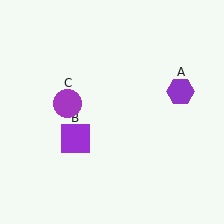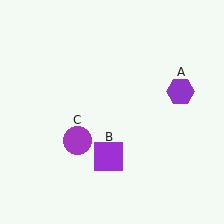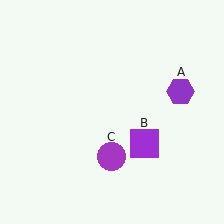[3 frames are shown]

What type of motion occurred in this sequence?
The purple square (object B), purple circle (object C) rotated counterclockwise around the center of the scene.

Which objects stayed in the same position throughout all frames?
Purple hexagon (object A) remained stationary.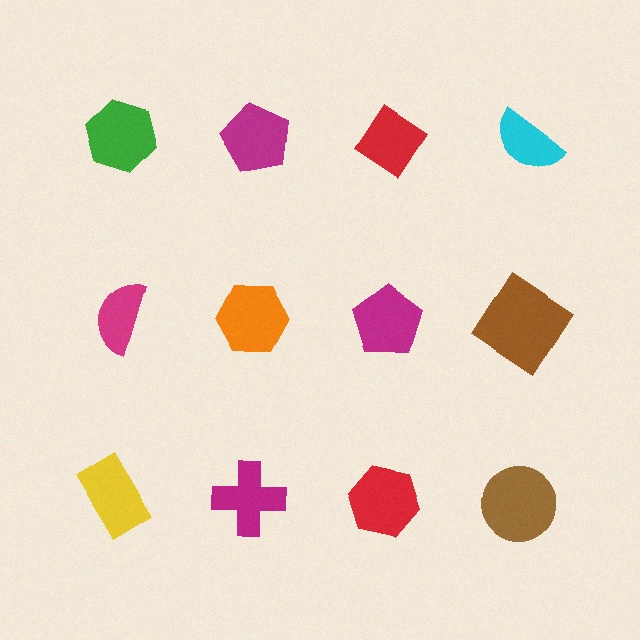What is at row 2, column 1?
A magenta semicircle.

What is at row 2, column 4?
A brown diamond.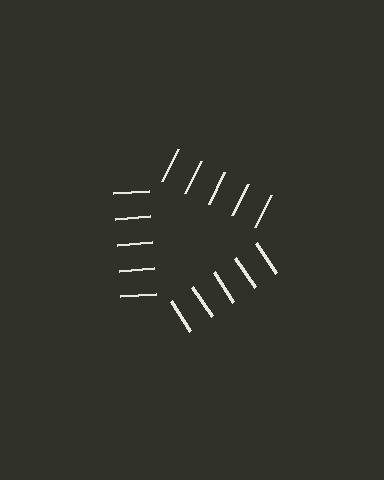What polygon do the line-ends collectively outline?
An illusory triangle — the line segments terminate on its edges but no continuous stroke is drawn.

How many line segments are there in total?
15 — 5 along each of the 3 edges.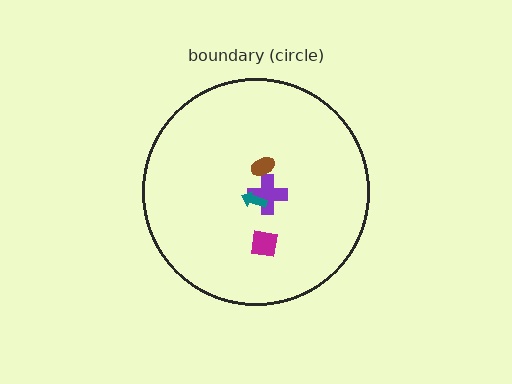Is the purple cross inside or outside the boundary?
Inside.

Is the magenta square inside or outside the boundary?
Inside.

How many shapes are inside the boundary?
4 inside, 0 outside.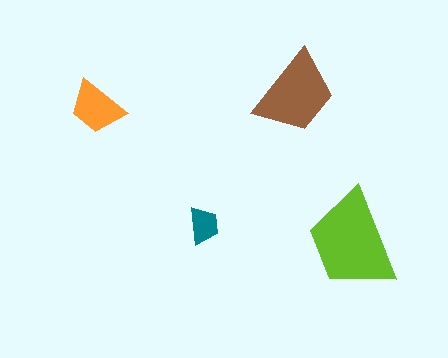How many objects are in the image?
There are 4 objects in the image.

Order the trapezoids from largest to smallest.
the lime one, the brown one, the orange one, the teal one.